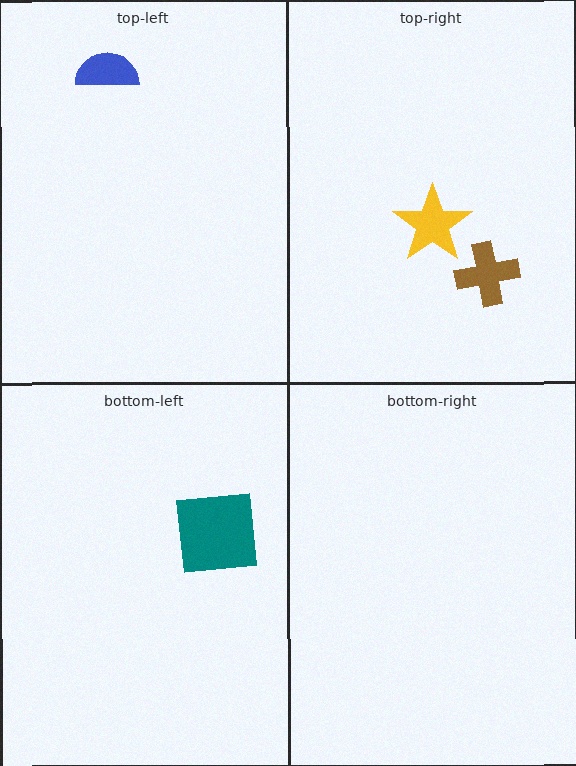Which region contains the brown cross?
The top-right region.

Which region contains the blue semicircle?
The top-left region.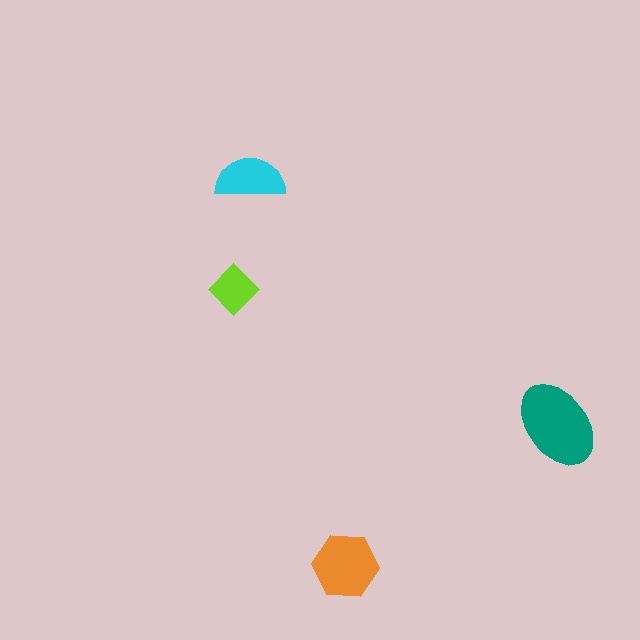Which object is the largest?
The teal ellipse.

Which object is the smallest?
The lime diamond.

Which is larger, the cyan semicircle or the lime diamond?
The cyan semicircle.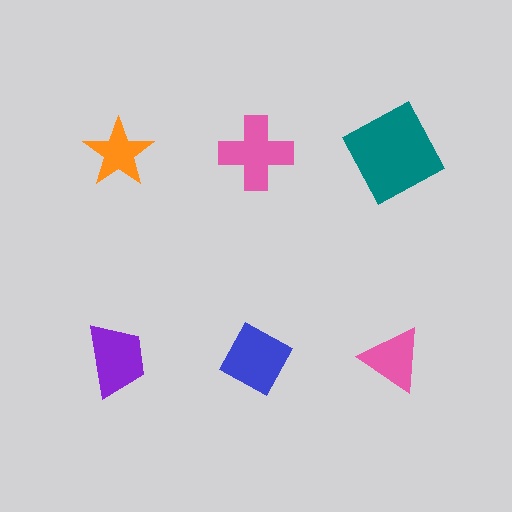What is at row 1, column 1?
An orange star.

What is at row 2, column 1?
A purple trapezoid.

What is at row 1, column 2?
A pink cross.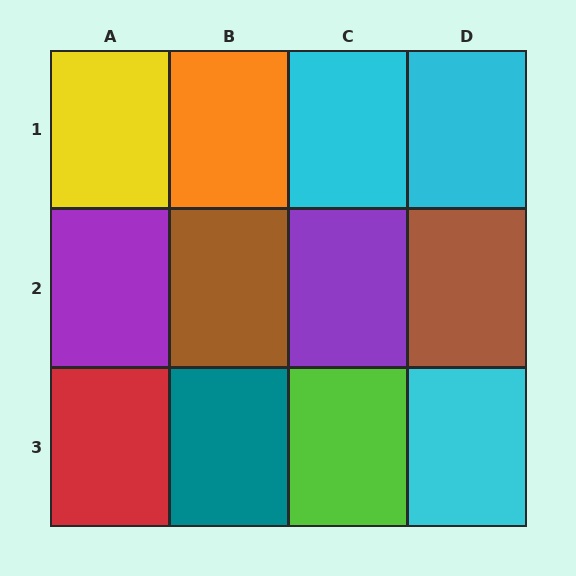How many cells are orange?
1 cell is orange.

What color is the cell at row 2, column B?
Brown.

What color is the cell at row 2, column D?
Brown.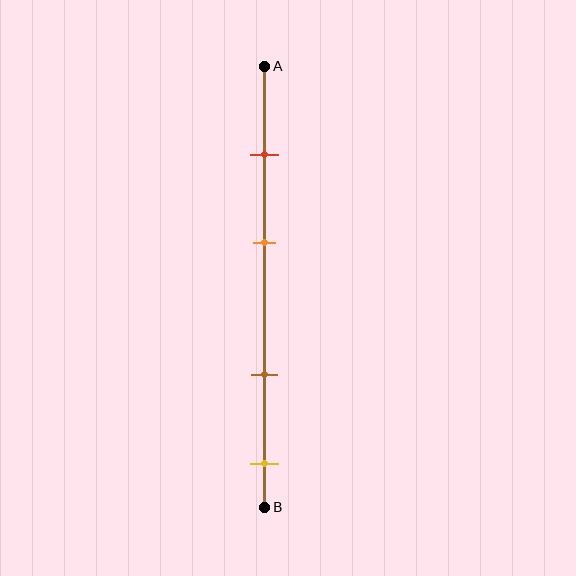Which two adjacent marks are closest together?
The red and orange marks are the closest adjacent pair.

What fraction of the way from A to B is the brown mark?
The brown mark is approximately 70% (0.7) of the way from A to B.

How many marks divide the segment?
There are 4 marks dividing the segment.